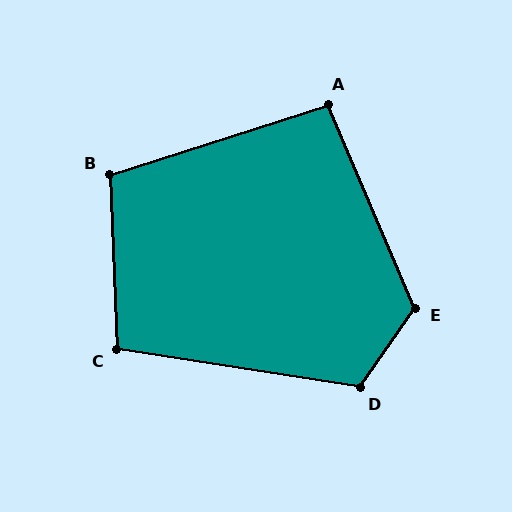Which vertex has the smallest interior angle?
A, at approximately 95 degrees.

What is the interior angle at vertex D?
Approximately 116 degrees (obtuse).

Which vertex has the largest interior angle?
E, at approximately 122 degrees.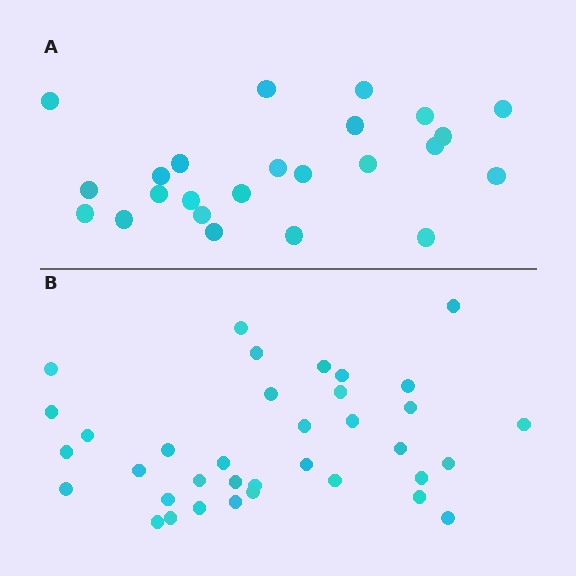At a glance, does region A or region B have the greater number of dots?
Region B (the bottom region) has more dots.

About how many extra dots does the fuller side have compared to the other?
Region B has roughly 12 or so more dots than region A.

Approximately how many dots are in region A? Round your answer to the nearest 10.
About 20 dots. (The exact count is 24, which rounds to 20.)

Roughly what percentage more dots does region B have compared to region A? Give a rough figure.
About 50% more.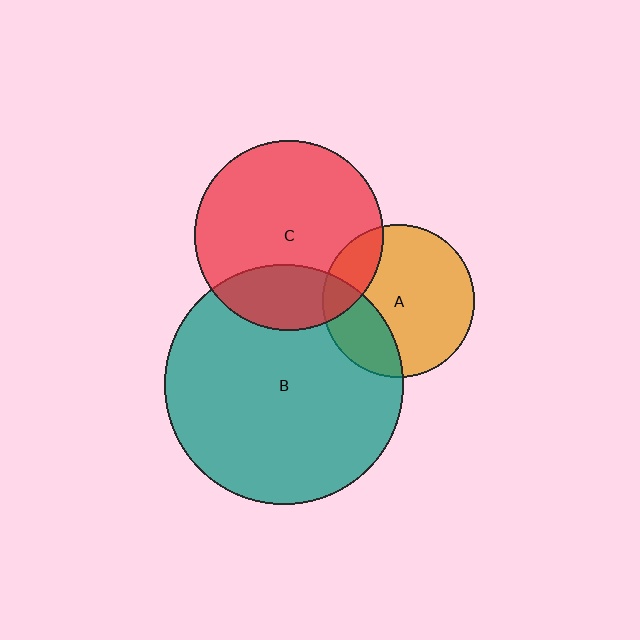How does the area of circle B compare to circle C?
Approximately 1.6 times.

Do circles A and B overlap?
Yes.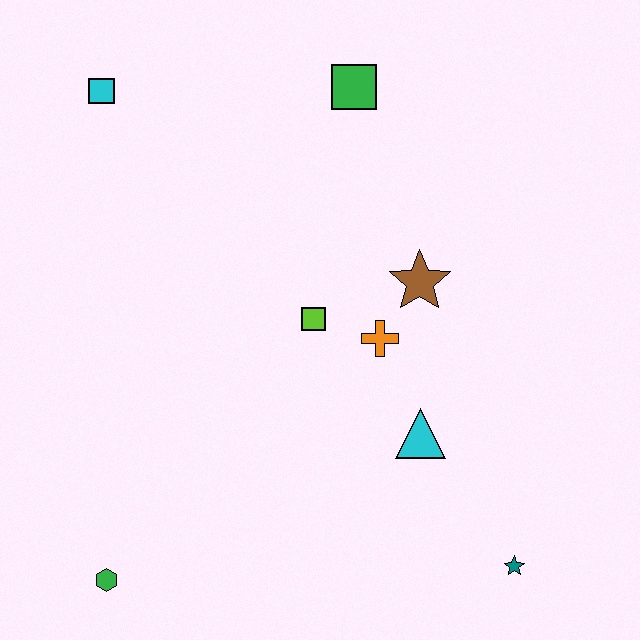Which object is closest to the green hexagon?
The lime square is closest to the green hexagon.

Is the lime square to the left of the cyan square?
No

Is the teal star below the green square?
Yes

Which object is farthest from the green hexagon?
The green square is farthest from the green hexagon.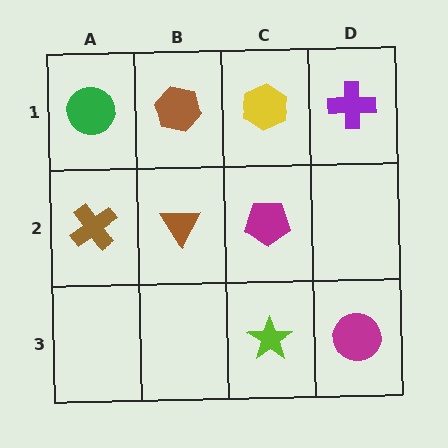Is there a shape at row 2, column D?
No, that cell is empty.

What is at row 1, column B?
A brown hexagon.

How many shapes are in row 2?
3 shapes.